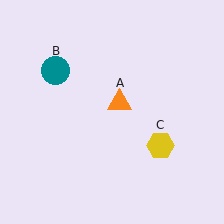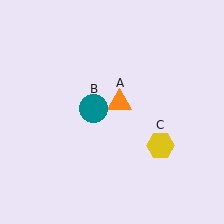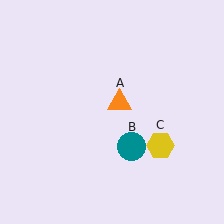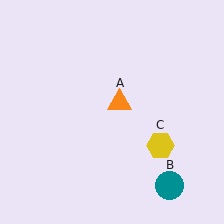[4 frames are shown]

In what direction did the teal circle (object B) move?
The teal circle (object B) moved down and to the right.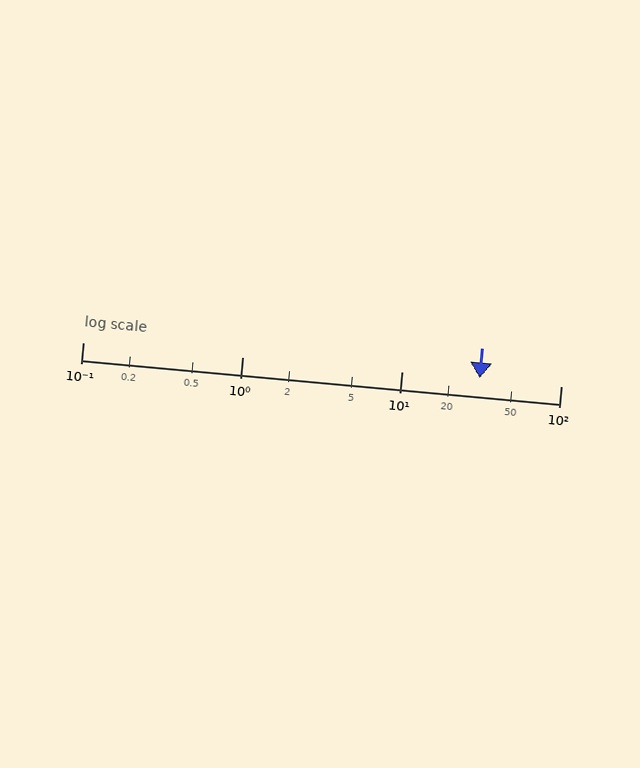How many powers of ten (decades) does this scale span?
The scale spans 3 decades, from 0.1 to 100.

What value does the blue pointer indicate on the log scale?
The pointer indicates approximately 31.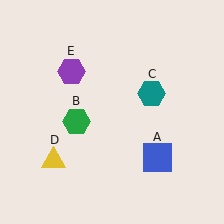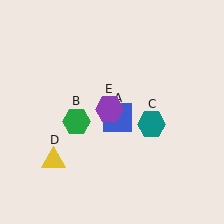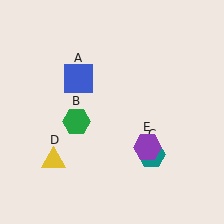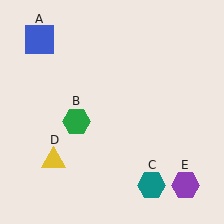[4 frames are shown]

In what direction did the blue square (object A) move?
The blue square (object A) moved up and to the left.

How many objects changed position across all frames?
3 objects changed position: blue square (object A), teal hexagon (object C), purple hexagon (object E).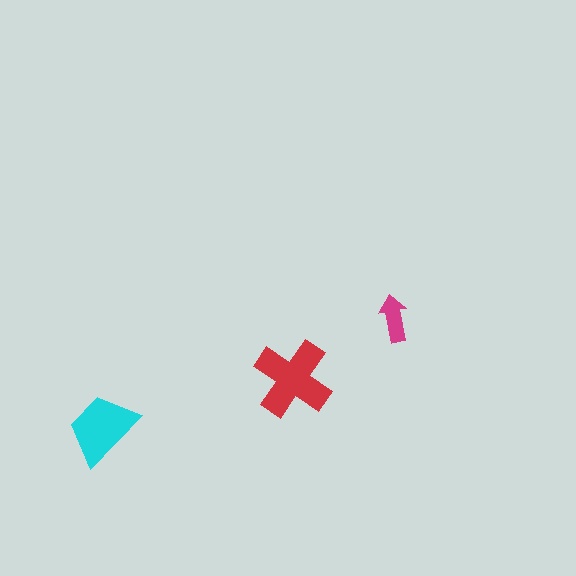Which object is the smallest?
The magenta arrow.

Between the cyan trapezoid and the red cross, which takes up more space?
The red cross.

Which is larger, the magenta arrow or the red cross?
The red cross.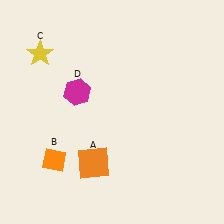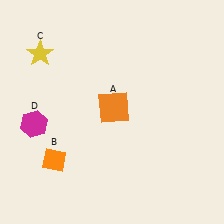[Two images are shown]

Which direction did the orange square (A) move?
The orange square (A) moved up.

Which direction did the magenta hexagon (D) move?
The magenta hexagon (D) moved left.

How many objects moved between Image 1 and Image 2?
2 objects moved between the two images.